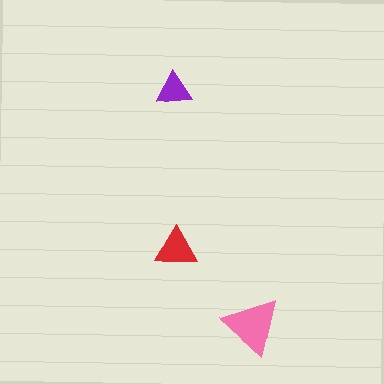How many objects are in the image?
There are 3 objects in the image.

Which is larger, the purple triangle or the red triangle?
The red one.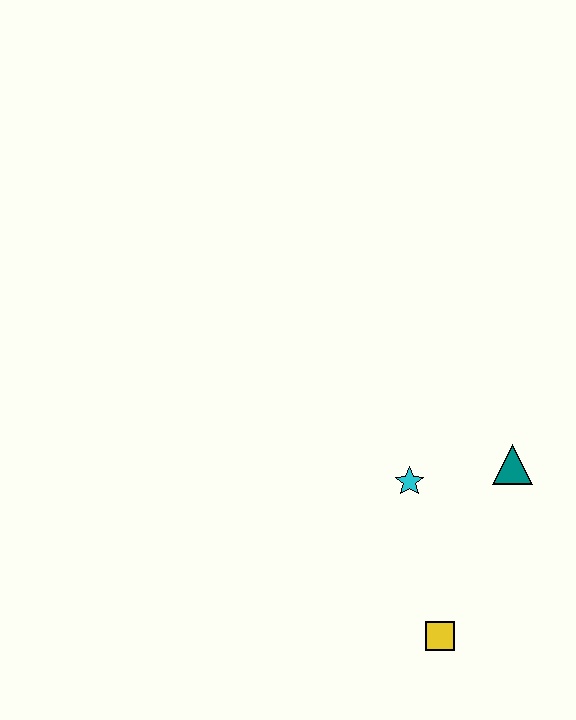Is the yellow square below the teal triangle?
Yes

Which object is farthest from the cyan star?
The yellow square is farthest from the cyan star.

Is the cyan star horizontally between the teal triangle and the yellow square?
No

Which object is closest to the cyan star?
The teal triangle is closest to the cyan star.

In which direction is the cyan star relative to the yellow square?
The cyan star is above the yellow square.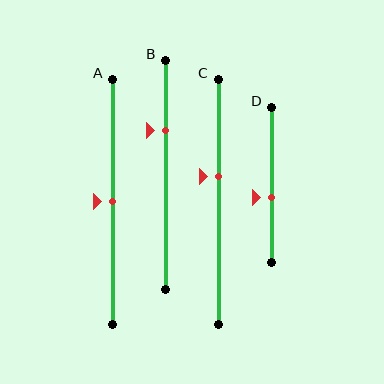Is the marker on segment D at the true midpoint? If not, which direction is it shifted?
No, the marker on segment D is shifted downward by about 8% of the segment length.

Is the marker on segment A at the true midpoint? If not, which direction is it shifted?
Yes, the marker on segment A is at the true midpoint.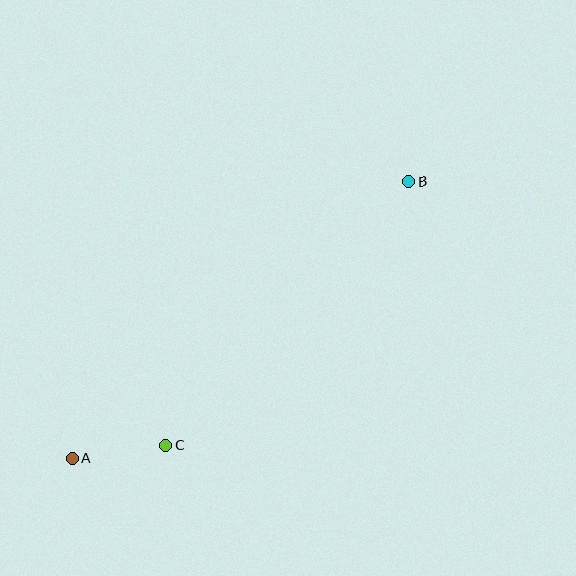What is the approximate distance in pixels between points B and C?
The distance between B and C is approximately 359 pixels.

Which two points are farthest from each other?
Points A and B are farthest from each other.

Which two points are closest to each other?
Points A and C are closest to each other.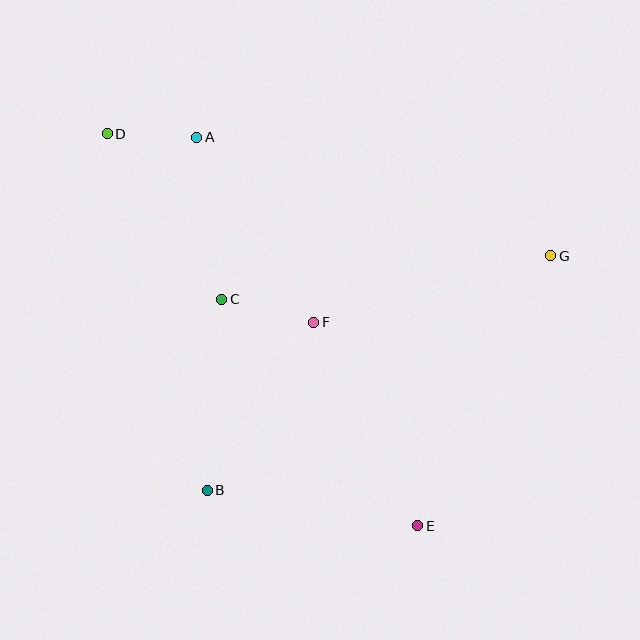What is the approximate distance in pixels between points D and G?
The distance between D and G is approximately 460 pixels.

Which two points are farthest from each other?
Points D and E are farthest from each other.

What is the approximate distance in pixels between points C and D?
The distance between C and D is approximately 201 pixels.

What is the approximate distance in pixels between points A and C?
The distance between A and C is approximately 164 pixels.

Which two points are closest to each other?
Points A and D are closest to each other.